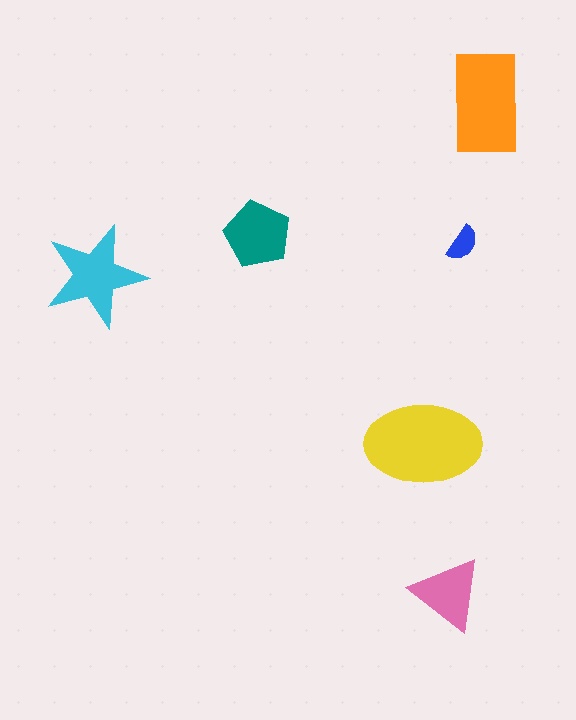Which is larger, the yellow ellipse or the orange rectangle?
The yellow ellipse.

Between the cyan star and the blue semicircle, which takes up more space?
The cyan star.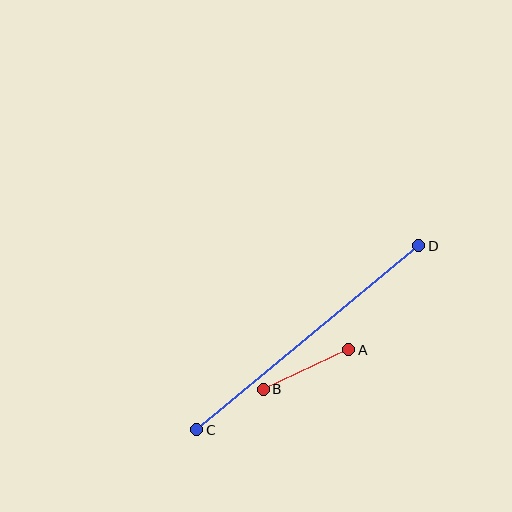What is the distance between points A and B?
The distance is approximately 94 pixels.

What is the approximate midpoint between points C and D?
The midpoint is at approximately (308, 338) pixels.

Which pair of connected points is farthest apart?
Points C and D are farthest apart.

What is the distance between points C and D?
The distance is approximately 288 pixels.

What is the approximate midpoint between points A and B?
The midpoint is at approximately (306, 370) pixels.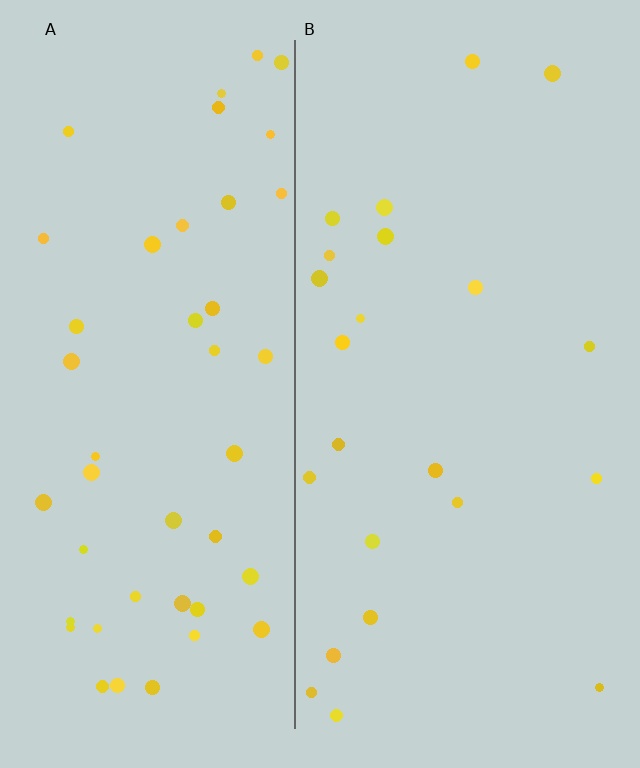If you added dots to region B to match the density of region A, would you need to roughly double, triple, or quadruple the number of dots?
Approximately double.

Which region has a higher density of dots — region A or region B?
A (the left).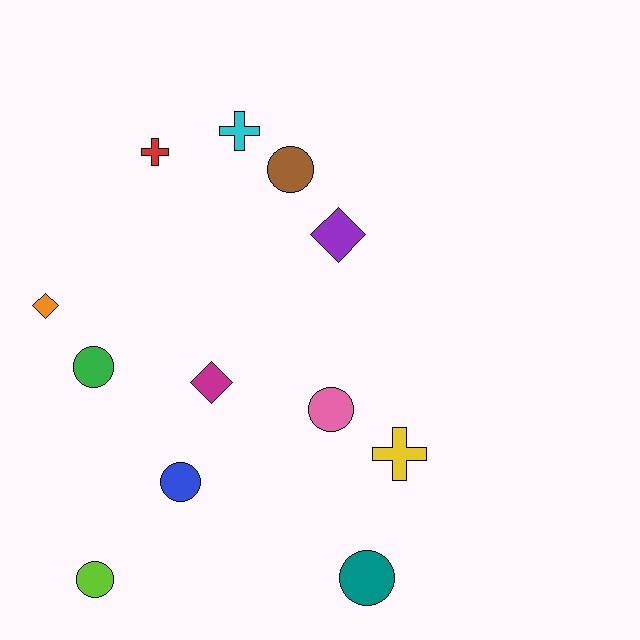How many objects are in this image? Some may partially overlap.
There are 12 objects.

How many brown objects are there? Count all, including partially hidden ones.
There is 1 brown object.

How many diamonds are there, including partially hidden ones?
There are 3 diamonds.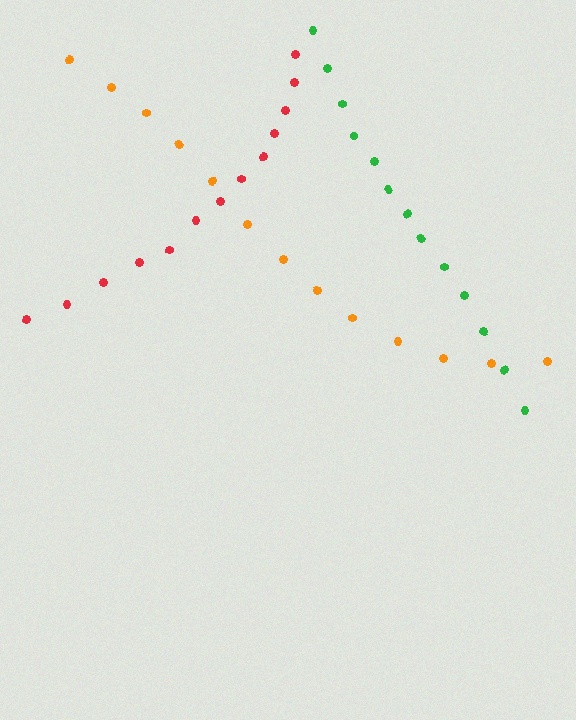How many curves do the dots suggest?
There are 3 distinct paths.